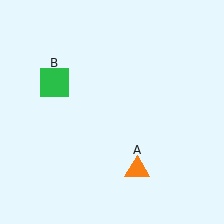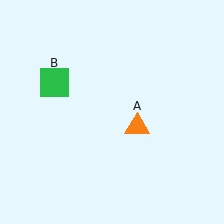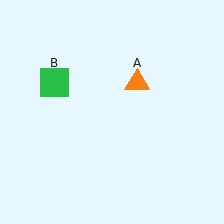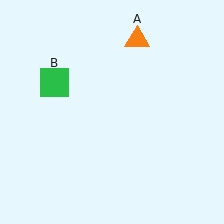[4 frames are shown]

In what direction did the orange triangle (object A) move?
The orange triangle (object A) moved up.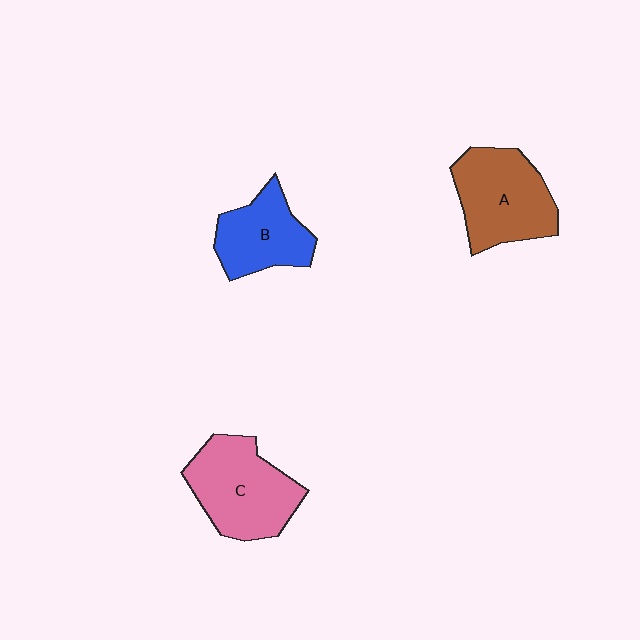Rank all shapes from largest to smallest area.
From largest to smallest: C (pink), A (brown), B (blue).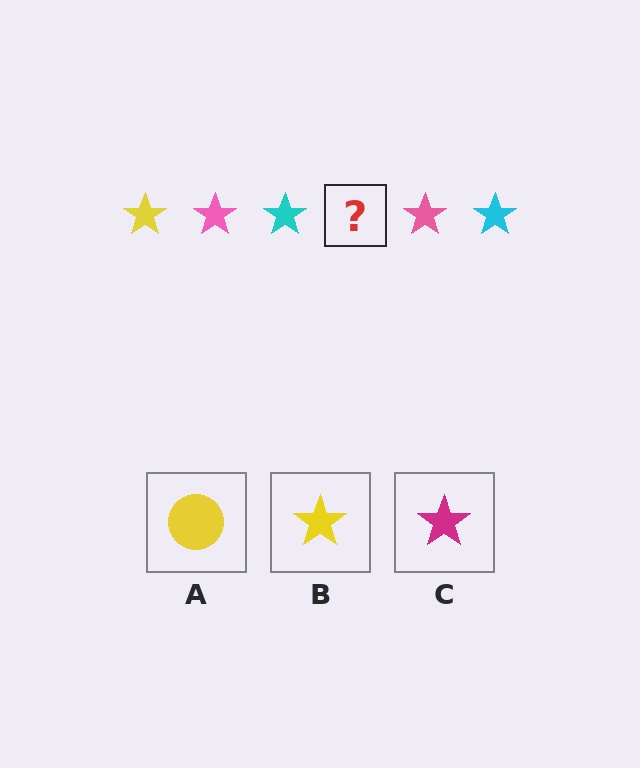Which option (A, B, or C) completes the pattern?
B.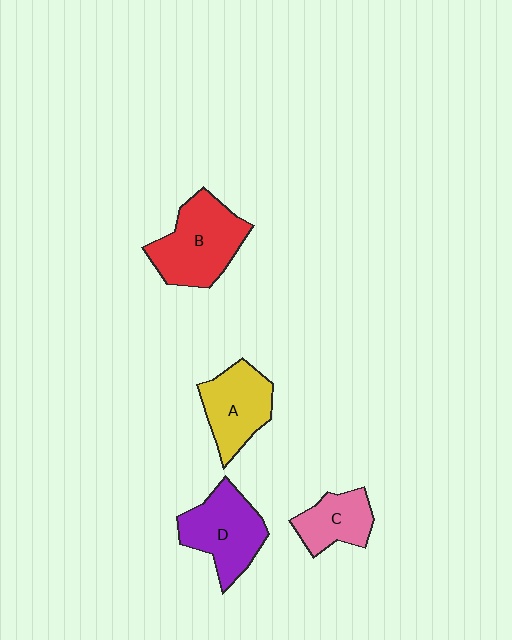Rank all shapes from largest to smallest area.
From largest to smallest: B (red), D (purple), A (yellow), C (pink).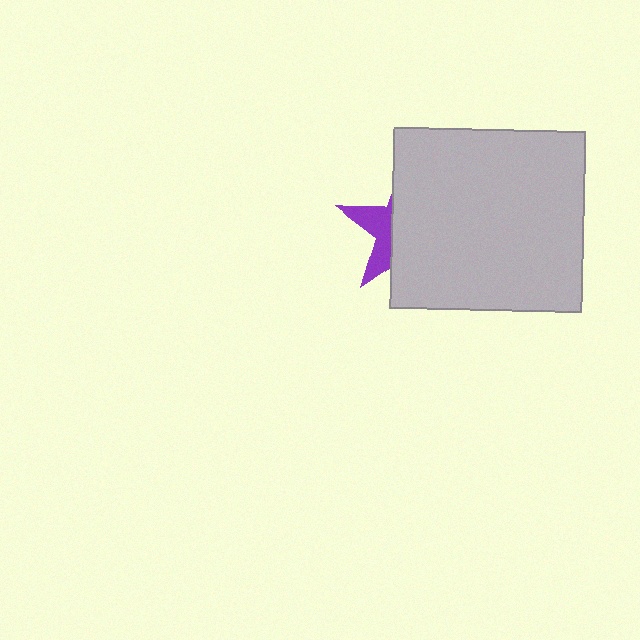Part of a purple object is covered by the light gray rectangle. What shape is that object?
It is a star.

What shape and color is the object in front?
The object in front is a light gray rectangle.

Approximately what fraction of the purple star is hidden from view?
Roughly 68% of the purple star is hidden behind the light gray rectangle.